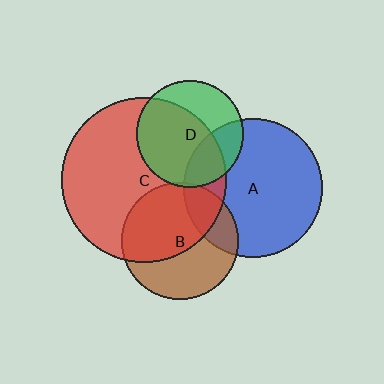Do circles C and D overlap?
Yes.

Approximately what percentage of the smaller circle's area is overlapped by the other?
Approximately 65%.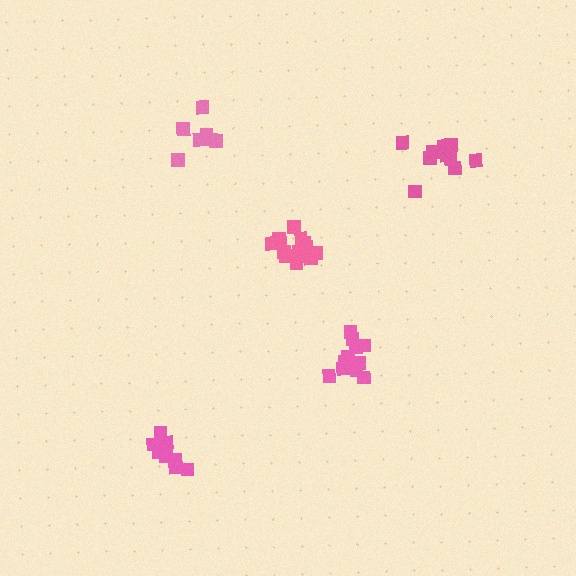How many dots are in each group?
Group 1: 13 dots, Group 2: 8 dots, Group 3: 10 dots, Group 4: 13 dots, Group 5: 7 dots (51 total).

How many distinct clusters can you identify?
There are 5 distinct clusters.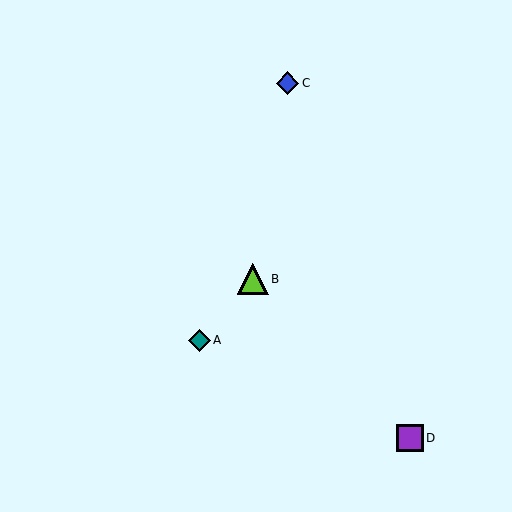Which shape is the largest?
The lime triangle (labeled B) is the largest.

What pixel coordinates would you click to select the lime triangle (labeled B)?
Click at (253, 279) to select the lime triangle B.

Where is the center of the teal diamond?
The center of the teal diamond is at (199, 340).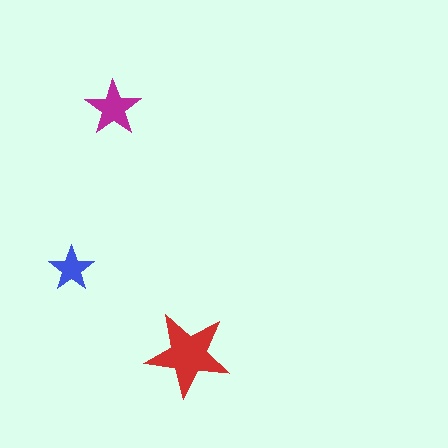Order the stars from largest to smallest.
the red one, the magenta one, the blue one.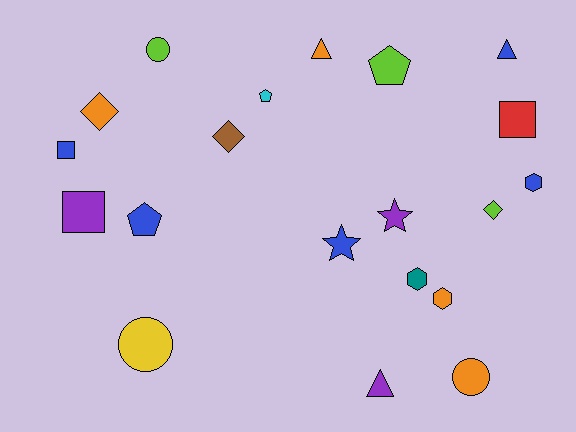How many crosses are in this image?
There are no crosses.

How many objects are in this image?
There are 20 objects.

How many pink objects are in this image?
There are no pink objects.